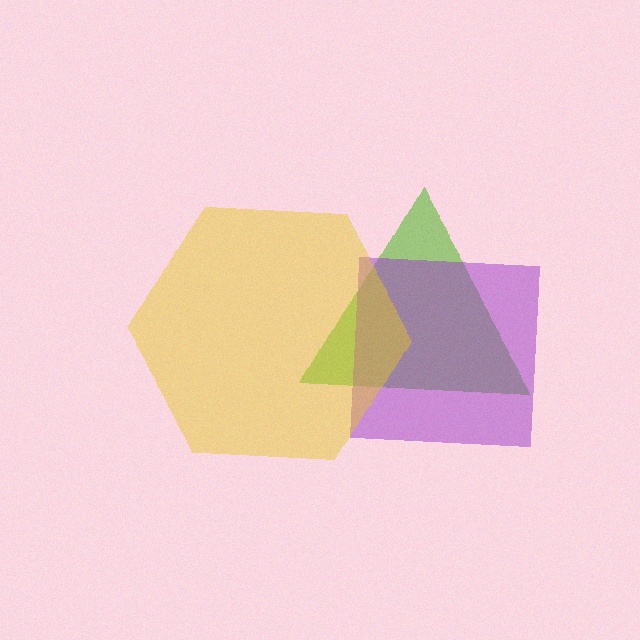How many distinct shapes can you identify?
There are 3 distinct shapes: a lime triangle, a purple square, a yellow hexagon.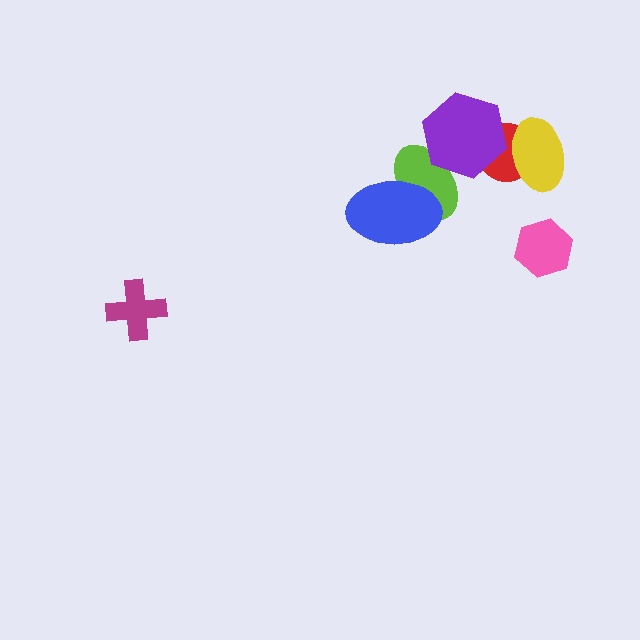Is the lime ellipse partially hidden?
Yes, it is partially covered by another shape.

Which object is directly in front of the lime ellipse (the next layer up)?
The purple hexagon is directly in front of the lime ellipse.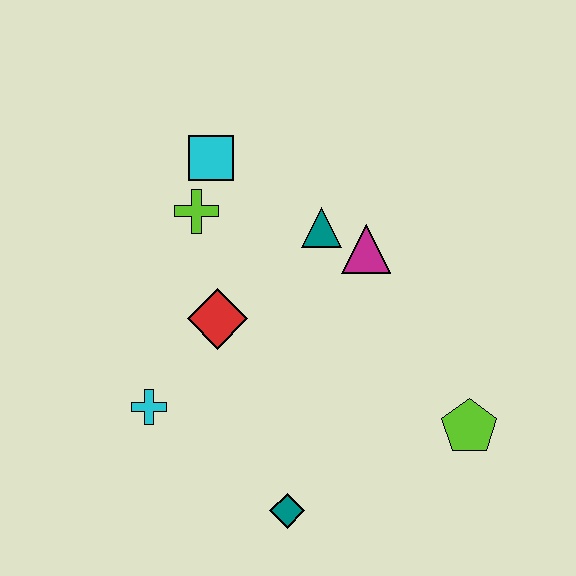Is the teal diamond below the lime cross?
Yes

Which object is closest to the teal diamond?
The cyan cross is closest to the teal diamond.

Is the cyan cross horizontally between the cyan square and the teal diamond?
No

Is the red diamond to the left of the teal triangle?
Yes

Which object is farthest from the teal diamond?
The cyan square is farthest from the teal diamond.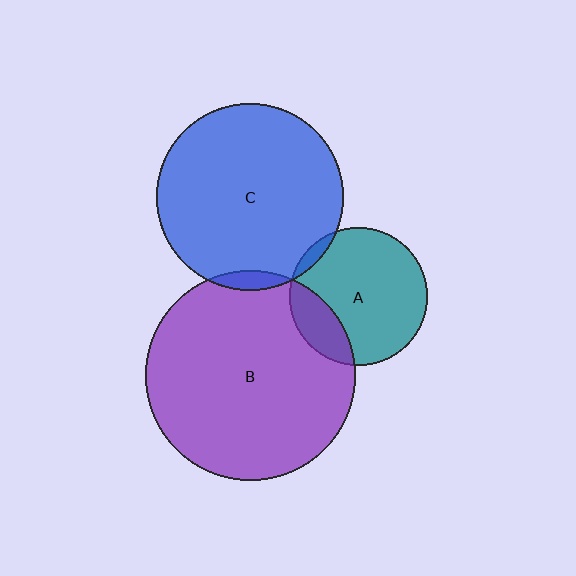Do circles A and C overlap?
Yes.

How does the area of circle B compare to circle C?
Approximately 1.3 times.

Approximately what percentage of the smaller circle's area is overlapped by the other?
Approximately 5%.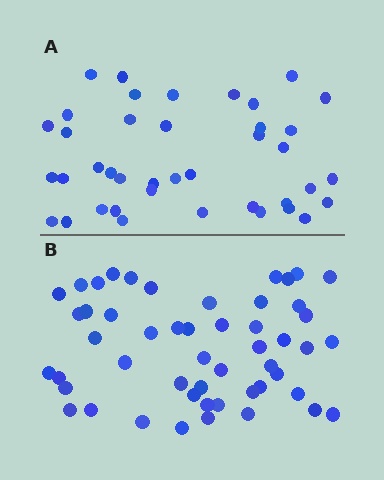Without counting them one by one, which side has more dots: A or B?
Region B (the bottom region) has more dots.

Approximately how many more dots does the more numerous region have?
Region B has roughly 12 or so more dots than region A.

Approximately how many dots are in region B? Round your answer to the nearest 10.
About 50 dots. (The exact count is 51, which rounds to 50.)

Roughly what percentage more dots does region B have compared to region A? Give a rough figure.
About 30% more.